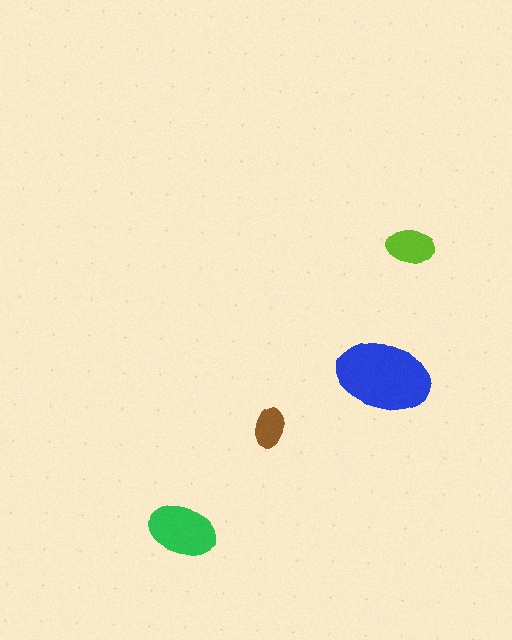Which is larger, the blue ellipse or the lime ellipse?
The blue one.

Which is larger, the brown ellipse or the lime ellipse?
The lime one.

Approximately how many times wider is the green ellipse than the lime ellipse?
About 1.5 times wider.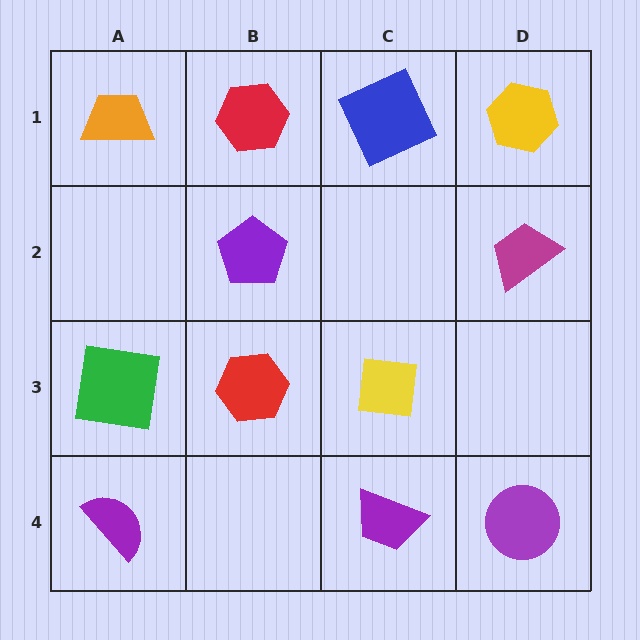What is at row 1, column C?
A blue square.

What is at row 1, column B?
A red hexagon.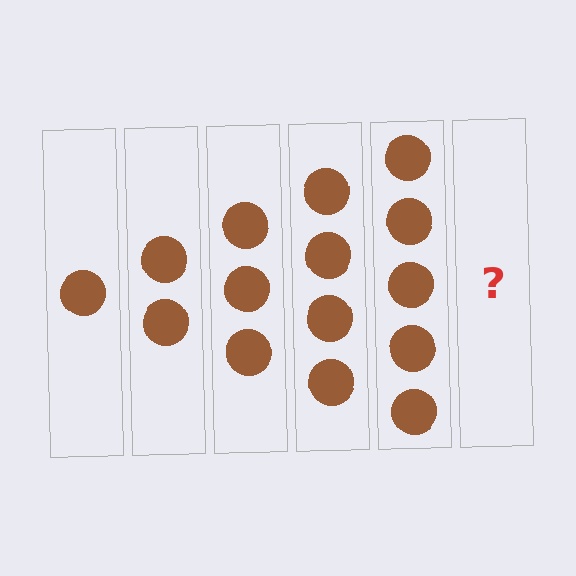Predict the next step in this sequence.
The next step is 6 circles.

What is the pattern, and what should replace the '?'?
The pattern is that each step adds one more circle. The '?' should be 6 circles.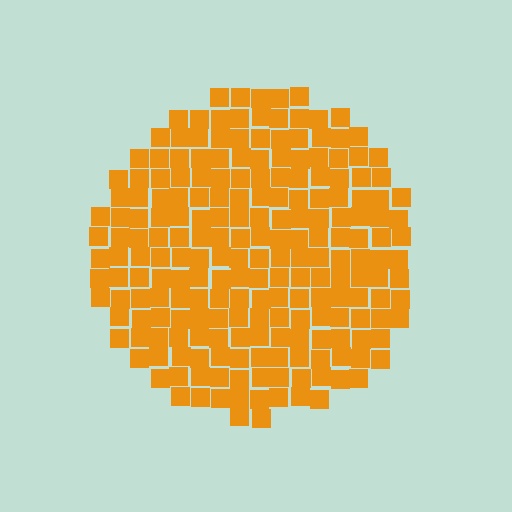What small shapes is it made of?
It is made of small squares.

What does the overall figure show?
The overall figure shows a circle.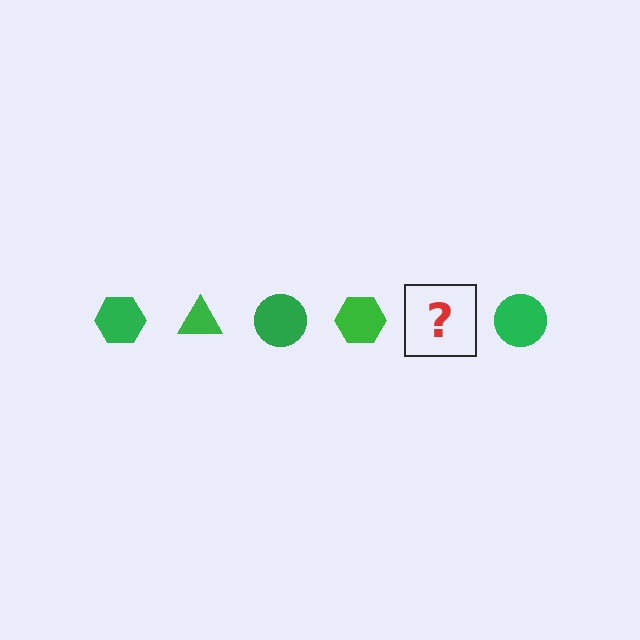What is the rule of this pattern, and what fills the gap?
The rule is that the pattern cycles through hexagon, triangle, circle shapes in green. The gap should be filled with a green triangle.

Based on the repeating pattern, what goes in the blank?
The blank should be a green triangle.